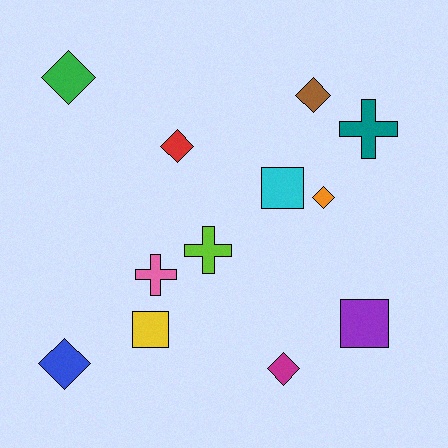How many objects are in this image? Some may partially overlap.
There are 12 objects.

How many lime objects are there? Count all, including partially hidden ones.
There is 1 lime object.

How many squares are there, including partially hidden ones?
There are 3 squares.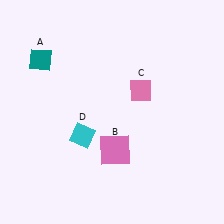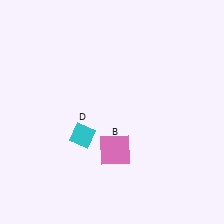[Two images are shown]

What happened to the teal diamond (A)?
The teal diamond (A) was removed in Image 2. It was in the top-left area of Image 1.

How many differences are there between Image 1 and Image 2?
There are 2 differences between the two images.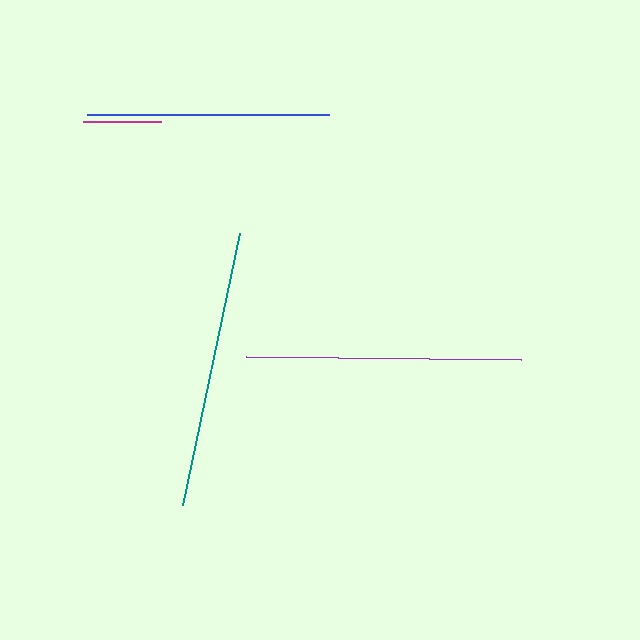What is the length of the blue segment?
The blue segment is approximately 243 pixels long.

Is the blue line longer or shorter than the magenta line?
The blue line is longer than the magenta line.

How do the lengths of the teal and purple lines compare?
The teal and purple lines are approximately the same length.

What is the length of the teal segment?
The teal segment is approximately 278 pixels long.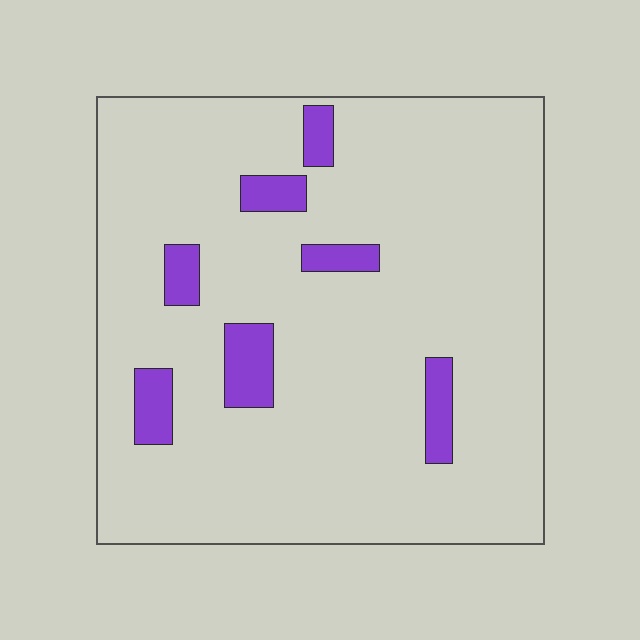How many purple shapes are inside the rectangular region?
7.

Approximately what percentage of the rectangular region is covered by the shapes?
Approximately 10%.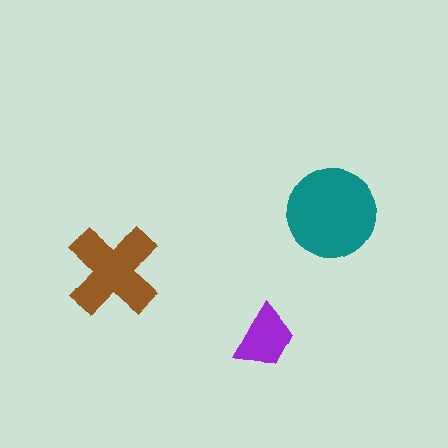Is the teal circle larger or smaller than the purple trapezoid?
Larger.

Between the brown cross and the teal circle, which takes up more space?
The teal circle.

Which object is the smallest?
The purple trapezoid.